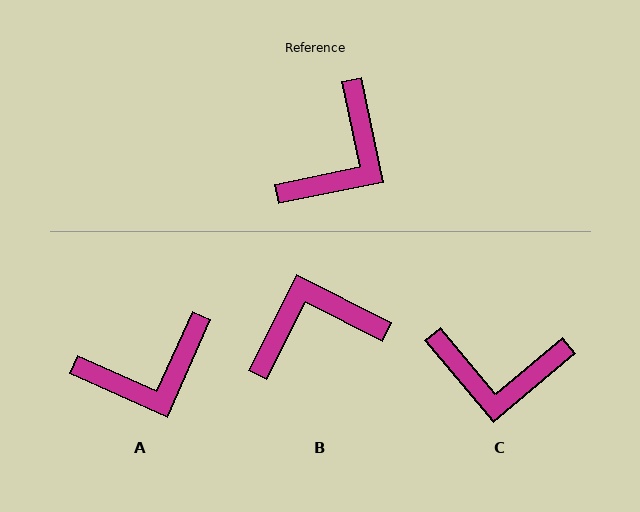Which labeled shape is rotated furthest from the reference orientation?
B, about 142 degrees away.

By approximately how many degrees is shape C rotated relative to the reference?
Approximately 62 degrees clockwise.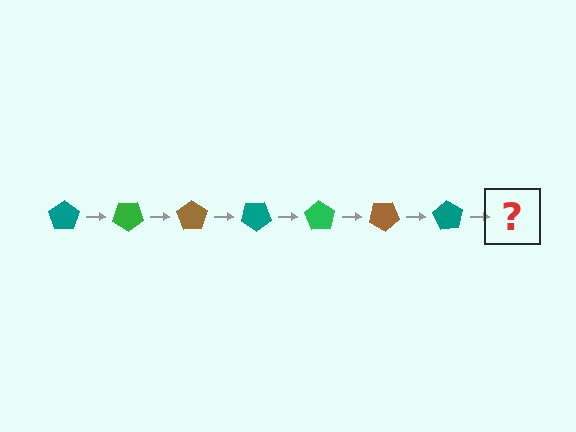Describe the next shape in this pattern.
It should be a green pentagon, rotated 245 degrees from the start.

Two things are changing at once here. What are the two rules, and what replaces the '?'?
The two rules are that it rotates 35 degrees each step and the color cycles through teal, green, and brown. The '?' should be a green pentagon, rotated 245 degrees from the start.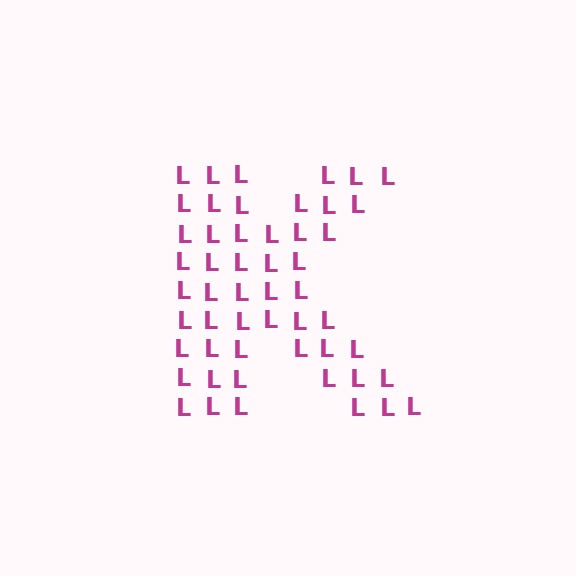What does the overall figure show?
The overall figure shows the letter K.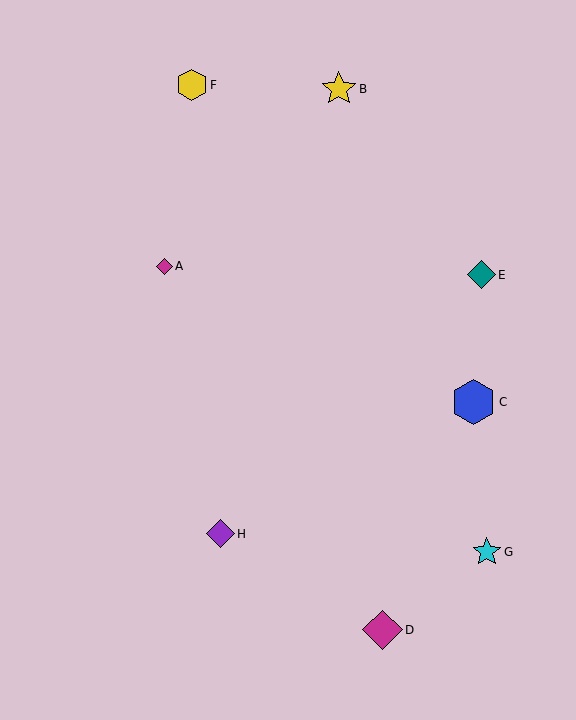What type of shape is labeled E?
Shape E is a teal diamond.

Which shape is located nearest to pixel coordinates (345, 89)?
The yellow star (labeled B) at (339, 89) is nearest to that location.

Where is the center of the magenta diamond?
The center of the magenta diamond is at (382, 630).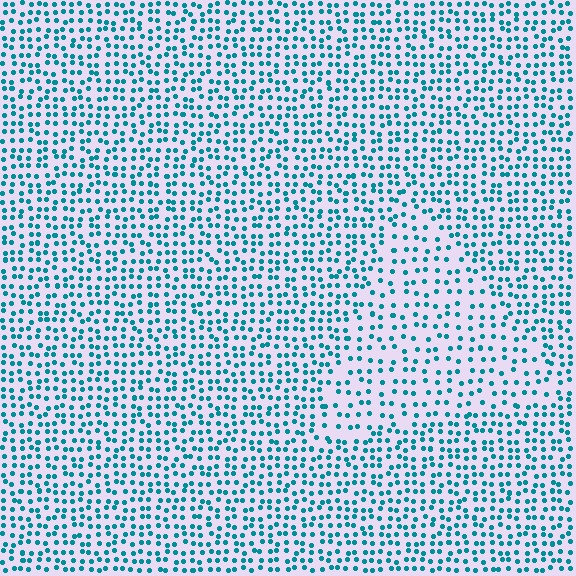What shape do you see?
I see a triangle.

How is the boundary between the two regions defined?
The boundary is defined by a change in element density (approximately 1.7x ratio). All elements are the same color, size, and shape.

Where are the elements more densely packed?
The elements are more densely packed outside the triangle boundary.